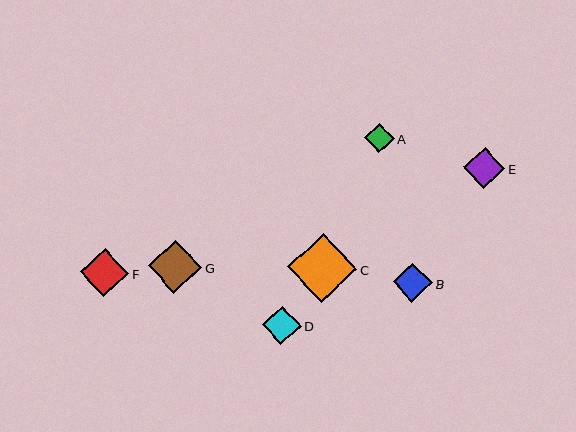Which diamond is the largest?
Diamond C is the largest with a size of approximately 69 pixels.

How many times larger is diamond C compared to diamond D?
Diamond C is approximately 1.8 times the size of diamond D.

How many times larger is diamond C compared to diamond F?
Diamond C is approximately 1.4 times the size of diamond F.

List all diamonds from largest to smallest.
From largest to smallest: C, G, F, E, B, D, A.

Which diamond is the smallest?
Diamond A is the smallest with a size of approximately 30 pixels.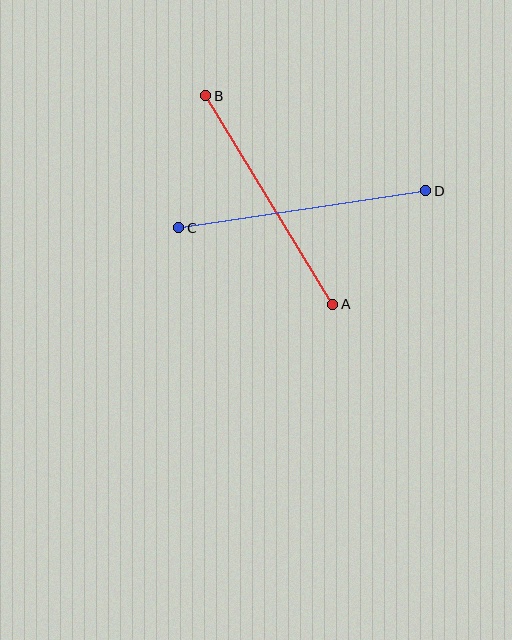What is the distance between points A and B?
The distance is approximately 244 pixels.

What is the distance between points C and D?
The distance is approximately 250 pixels.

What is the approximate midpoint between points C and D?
The midpoint is at approximately (302, 209) pixels.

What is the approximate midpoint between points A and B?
The midpoint is at approximately (269, 200) pixels.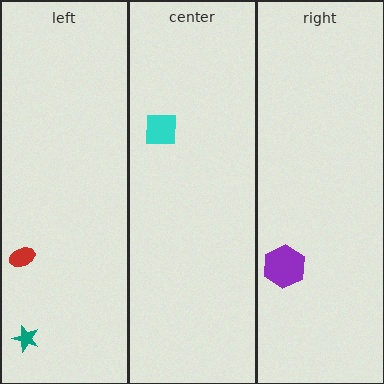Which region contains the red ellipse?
The left region.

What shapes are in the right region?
The purple hexagon.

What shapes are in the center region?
The cyan square.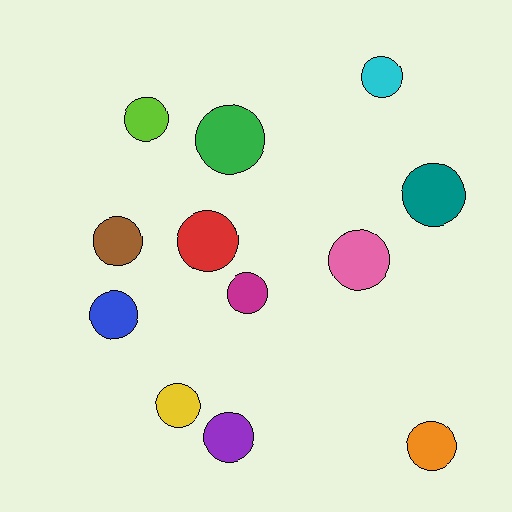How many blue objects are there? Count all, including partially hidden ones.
There is 1 blue object.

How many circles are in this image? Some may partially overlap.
There are 12 circles.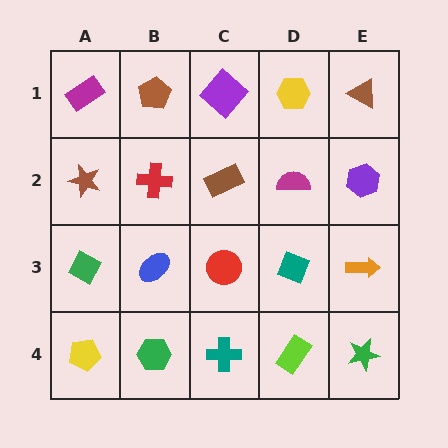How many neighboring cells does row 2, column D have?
4.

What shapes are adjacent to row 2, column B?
A brown pentagon (row 1, column B), a blue ellipse (row 3, column B), a brown star (row 2, column A), a brown rectangle (row 2, column C).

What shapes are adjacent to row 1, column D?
A magenta semicircle (row 2, column D), a purple diamond (row 1, column C), a brown triangle (row 1, column E).